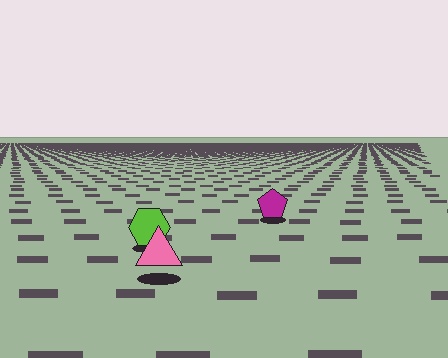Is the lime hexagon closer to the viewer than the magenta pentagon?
Yes. The lime hexagon is closer — you can tell from the texture gradient: the ground texture is coarser near it.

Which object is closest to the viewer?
The pink triangle is closest. The texture marks near it are larger and more spread out.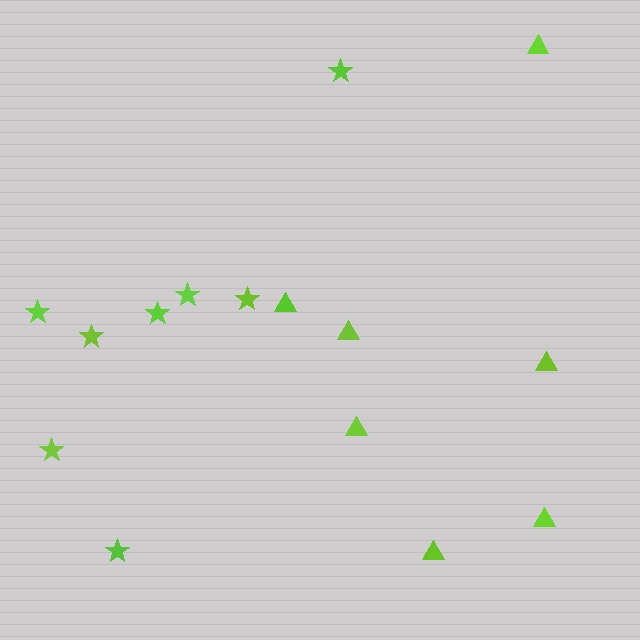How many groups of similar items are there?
There are 2 groups: one group of triangles (7) and one group of stars (8).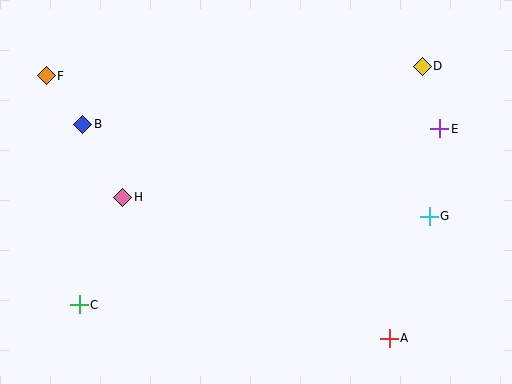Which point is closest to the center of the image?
Point H at (123, 197) is closest to the center.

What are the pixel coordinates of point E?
Point E is at (440, 129).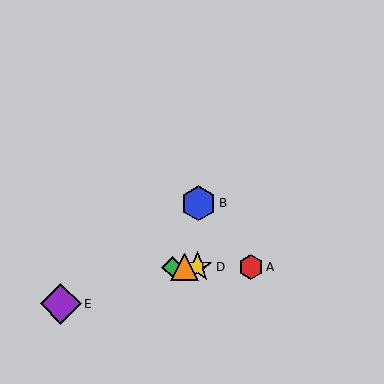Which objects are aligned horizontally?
Objects A, C, D, F are aligned horizontally.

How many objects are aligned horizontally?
4 objects (A, C, D, F) are aligned horizontally.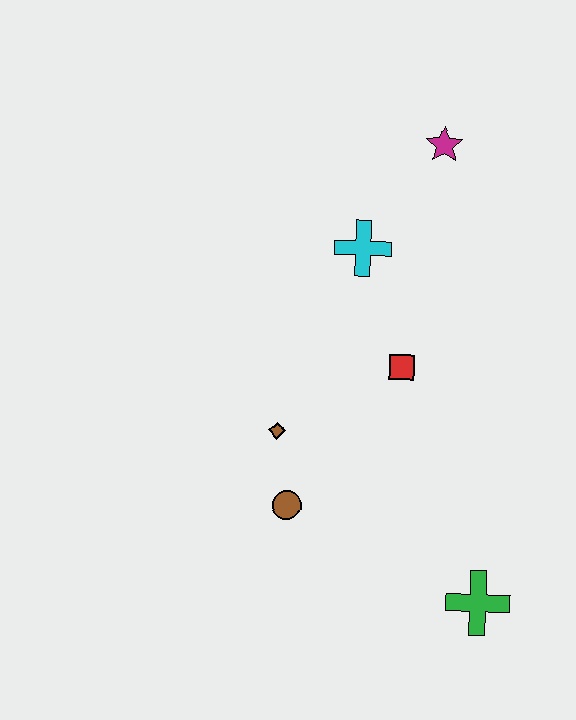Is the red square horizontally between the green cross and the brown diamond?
Yes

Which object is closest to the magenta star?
The cyan cross is closest to the magenta star.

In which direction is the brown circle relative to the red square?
The brown circle is below the red square.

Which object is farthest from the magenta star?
The green cross is farthest from the magenta star.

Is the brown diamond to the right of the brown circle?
No